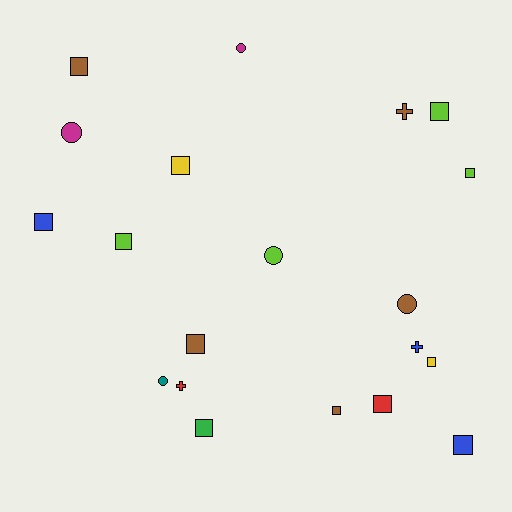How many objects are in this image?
There are 20 objects.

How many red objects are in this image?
There are 2 red objects.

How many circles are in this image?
There are 5 circles.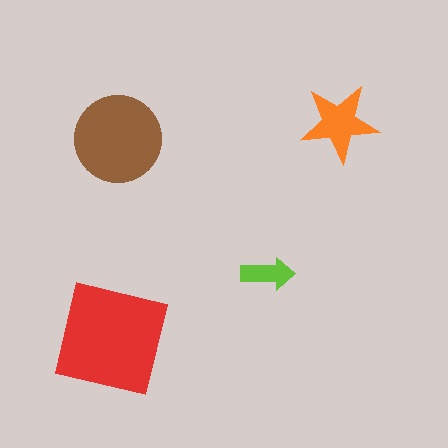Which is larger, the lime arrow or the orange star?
The orange star.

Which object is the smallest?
The lime arrow.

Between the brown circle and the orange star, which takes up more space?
The brown circle.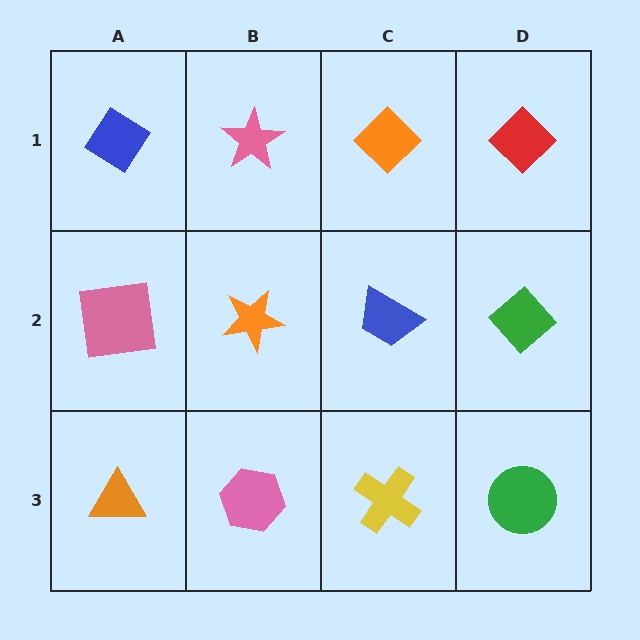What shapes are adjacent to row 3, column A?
A pink square (row 2, column A), a pink hexagon (row 3, column B).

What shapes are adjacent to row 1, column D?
A green diamond (row 2, column D), an orange diamond (row 1, column C).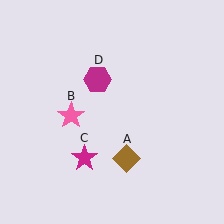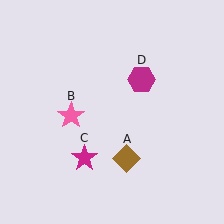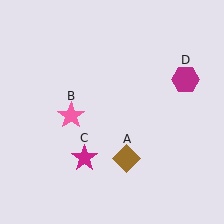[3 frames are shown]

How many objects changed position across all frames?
1 object changed position: magenta hexagon (object D).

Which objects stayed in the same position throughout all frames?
Brown diamond (object A) and pink star (object B) and magenta star (object C) remained stationary.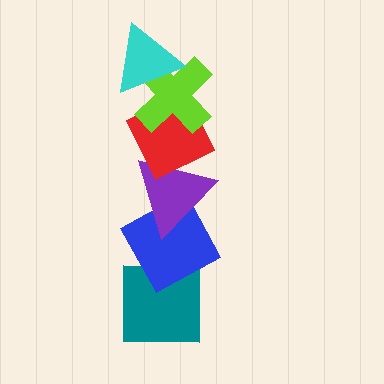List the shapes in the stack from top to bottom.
From top to bottom: the cyan triangle, the lime cross, the red diamond, the purple triangle, the blue diamond, the teal square.